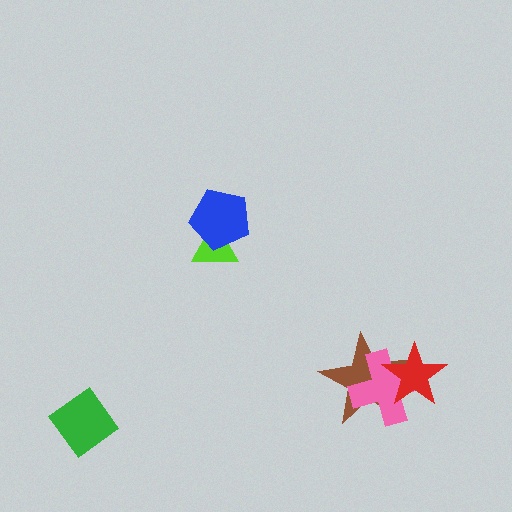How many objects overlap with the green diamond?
0 objects overlap with the green diamond.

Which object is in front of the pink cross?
The red star is in front of the pink cross.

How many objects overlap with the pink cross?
2 objects overlap with the pink cross.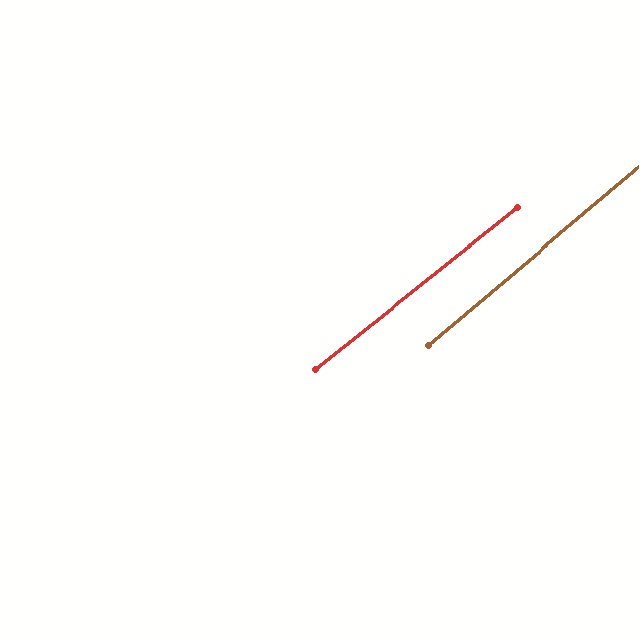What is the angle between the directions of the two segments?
Approximately 2 degrees.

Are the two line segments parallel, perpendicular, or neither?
Parallel — their directions differ by only 1.6°.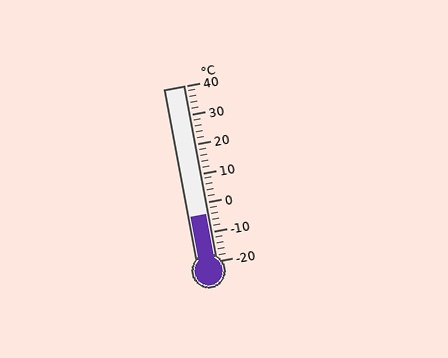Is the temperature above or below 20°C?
The temperature is below 20°C.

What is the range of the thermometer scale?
The thermometer scale ranges from -20°C to 40°C.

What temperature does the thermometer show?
The thermometer shows approximately -4°C.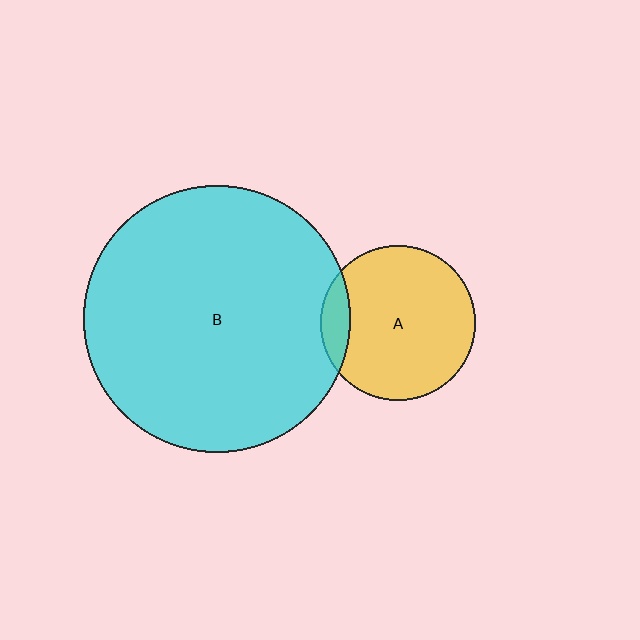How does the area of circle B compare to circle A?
Approximately 3.0 times.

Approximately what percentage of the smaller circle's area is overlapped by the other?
Approximately 10%.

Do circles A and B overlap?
Yes.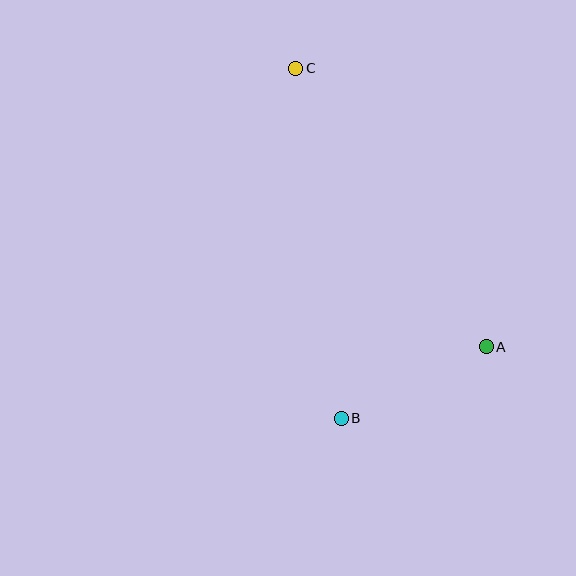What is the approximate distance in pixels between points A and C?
The distance between A and C is approximately 337 pixels.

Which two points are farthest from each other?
Points B and C are farthest from each other.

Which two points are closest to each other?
Points A and B are closest to each other.